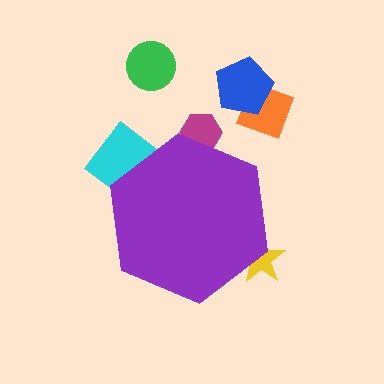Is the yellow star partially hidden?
Yes, the yellow star is partially hidden behind the purple hexagon.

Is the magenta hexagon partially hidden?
Yes, the magenta hexagon is partially hidden behind the purple hexagon.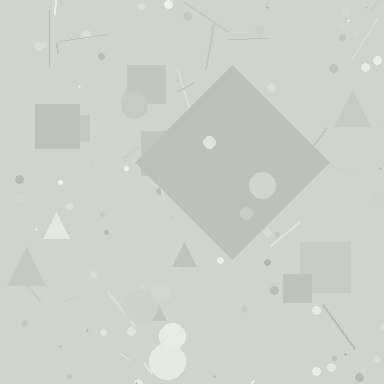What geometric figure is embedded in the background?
A diamond is embedded in the background.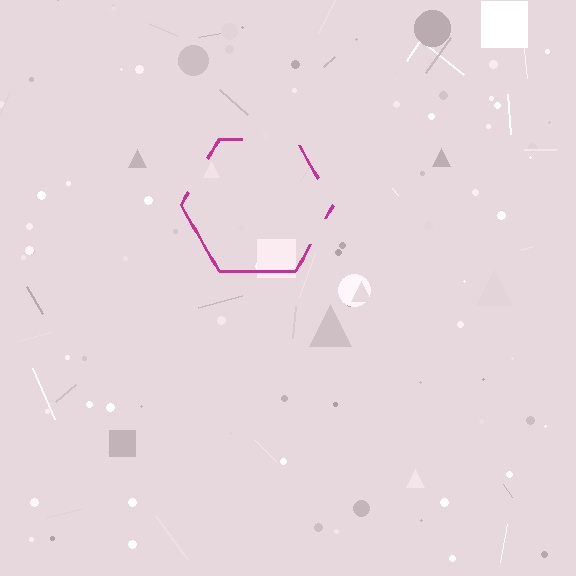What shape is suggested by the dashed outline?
The dashed outline suggests a hexagon.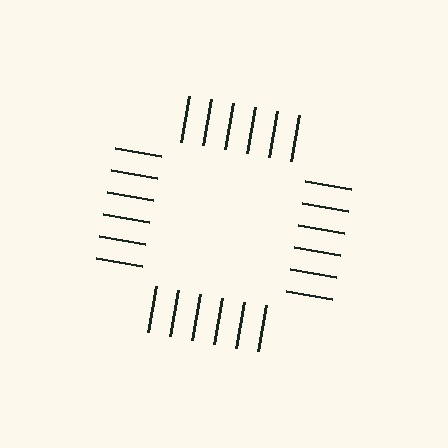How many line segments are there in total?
24 — 6 along each of the 4 edges.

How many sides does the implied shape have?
4 sides — the line-ends trace a square.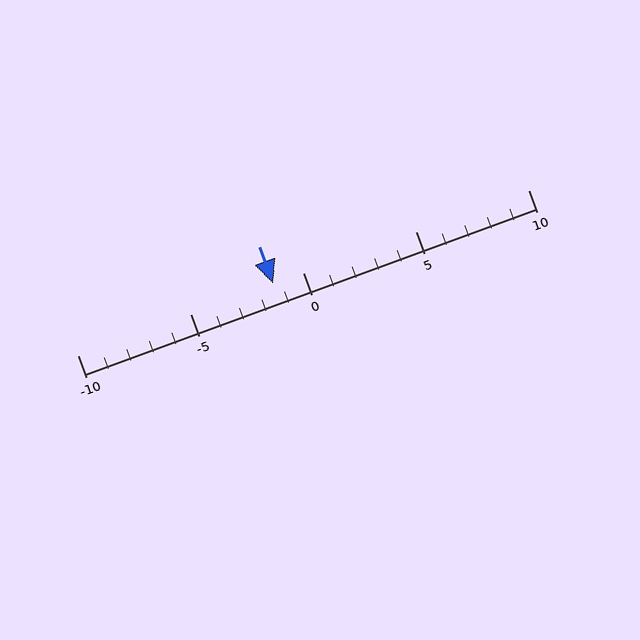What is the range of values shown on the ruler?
The ruler shows values from -10 to 10.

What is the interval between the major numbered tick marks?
The major tick marks are spaced 5 units apart.